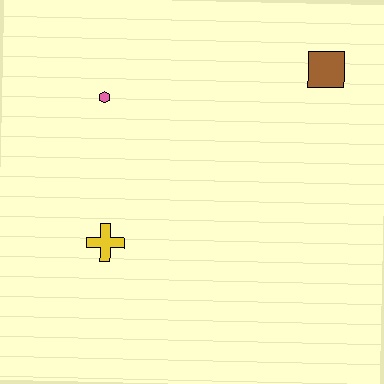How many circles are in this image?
There are no circles.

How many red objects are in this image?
There are no red objects.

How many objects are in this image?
There are 3 objects.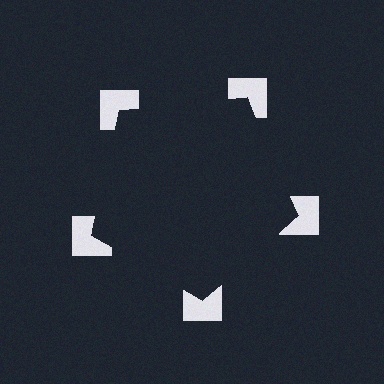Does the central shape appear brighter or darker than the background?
It typically appears slightly darker than the background, even though no actual brightness change is drawn.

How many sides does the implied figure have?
5 sides.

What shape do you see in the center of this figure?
An illusory pentagon — its edges are inferred from the aligned wedge cuts in the notched squares, not physically drawn.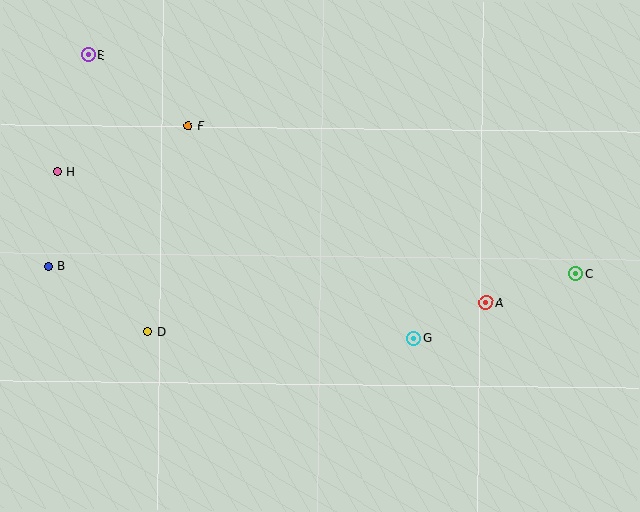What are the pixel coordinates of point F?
Point F is at (188, 126).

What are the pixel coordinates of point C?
Point C is at (576, 274).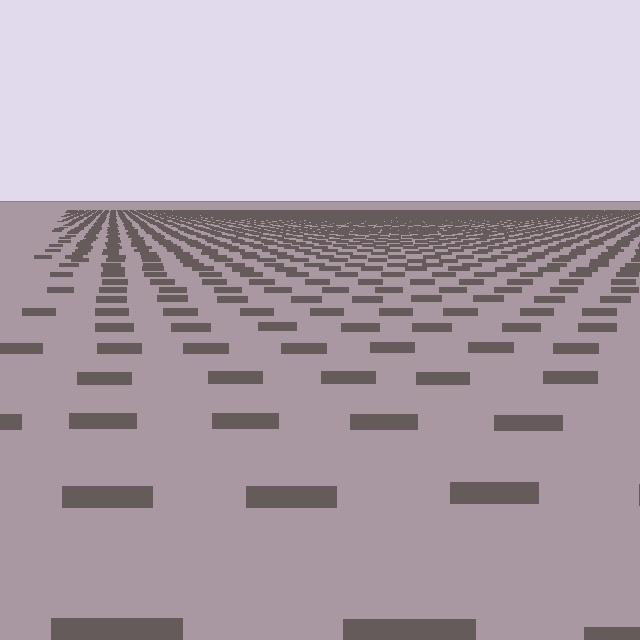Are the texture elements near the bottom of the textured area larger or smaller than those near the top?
Larger. Near the bottom, elements are closer to the viewer and appear at a bigger on-screen size.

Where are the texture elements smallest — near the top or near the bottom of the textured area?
Near the top.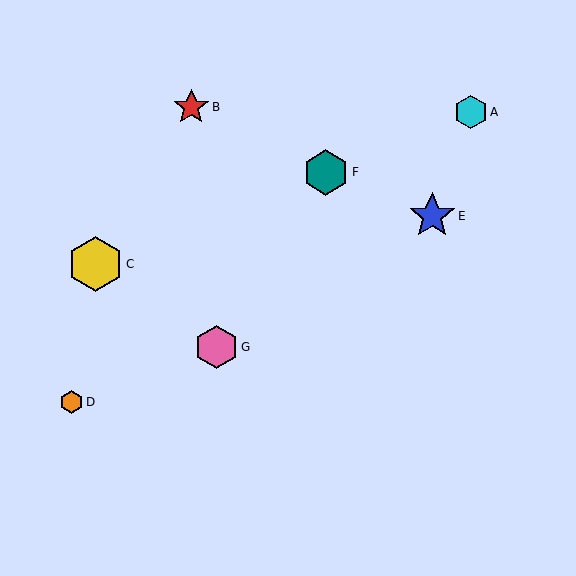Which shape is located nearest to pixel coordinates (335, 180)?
The teal hexagon (labeled F) at (326, 172) is nearest to that location.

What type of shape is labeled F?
Shape F is a teal hexagon.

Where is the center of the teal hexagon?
The center of the teal hexagon is at (326, 172).